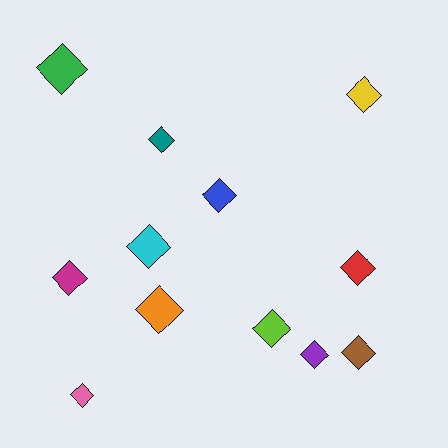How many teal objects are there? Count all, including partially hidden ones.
There is 1 teal object.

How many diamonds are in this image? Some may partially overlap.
There are 12 diamonds.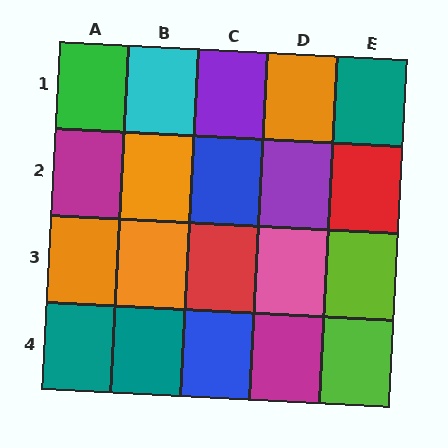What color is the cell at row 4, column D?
Magenta.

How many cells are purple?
2 cells are purple.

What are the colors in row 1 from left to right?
Green, cyan, purple, orange, teal.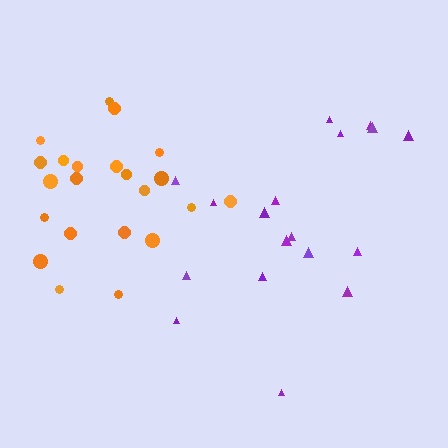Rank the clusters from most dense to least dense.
orange, purple.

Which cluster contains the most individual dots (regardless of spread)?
Orange (22).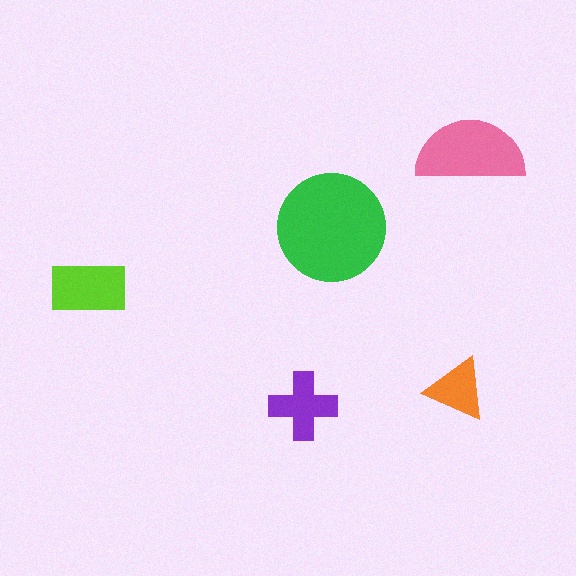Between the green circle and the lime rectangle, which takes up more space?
The green circle.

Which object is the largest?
The green circle.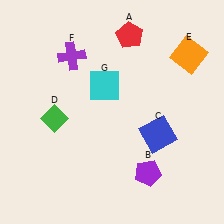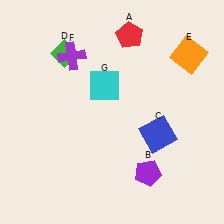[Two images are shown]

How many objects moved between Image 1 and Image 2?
1 object moved between the two images.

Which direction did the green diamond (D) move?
The green diamond (D) moved up.